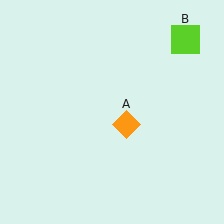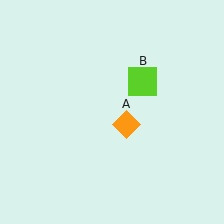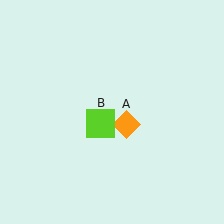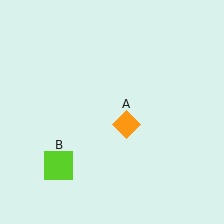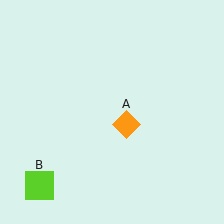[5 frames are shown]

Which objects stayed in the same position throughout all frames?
Orange diamond (object A) remained stationary.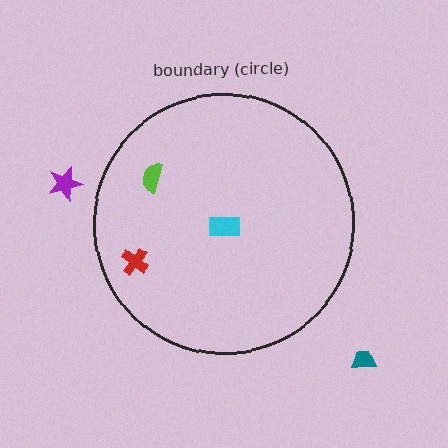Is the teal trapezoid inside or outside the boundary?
Outside.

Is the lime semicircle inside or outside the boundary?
Inside.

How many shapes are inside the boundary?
3 inside, 2 outside.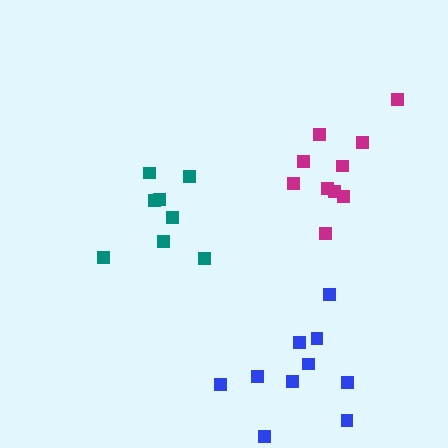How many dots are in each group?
Group 1: 10 dots, Group 2: 10 dots, Group 3: 8 dots (28 total).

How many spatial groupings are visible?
There are 3 spatial groupings.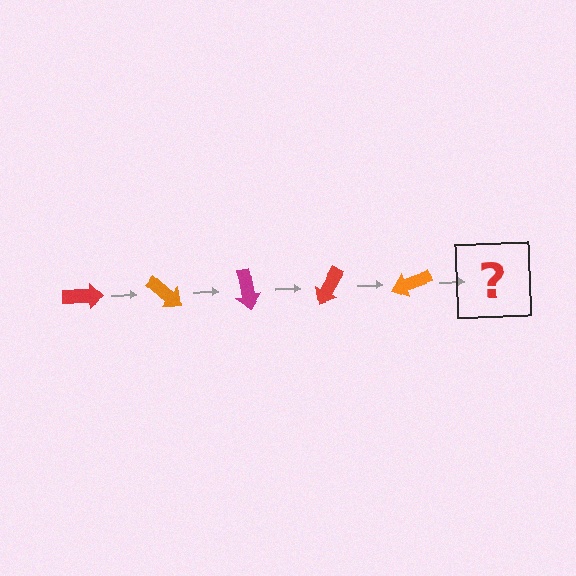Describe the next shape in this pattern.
It should be a magenta arrow, rotated 200 degrees from the start.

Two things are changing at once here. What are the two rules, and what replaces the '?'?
The two rules are that it rotates 40 degrees each step and the color cycles through red, orange, and magenta. The '?' should be a magenta arrow, rotated 200 degrees from the start.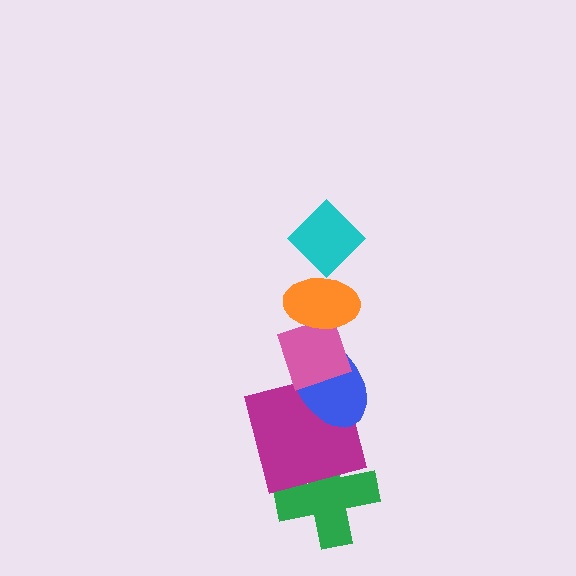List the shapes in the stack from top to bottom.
From top to bottom: the cyan diamond, the orange ellipse, the pink diamond, the blue ellipse, the magenta square, the green cross.